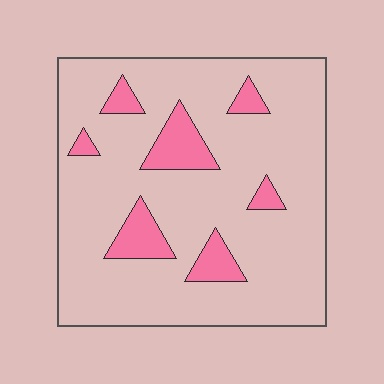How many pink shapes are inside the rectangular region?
7.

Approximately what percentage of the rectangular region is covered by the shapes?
Approximately 15%.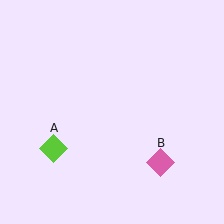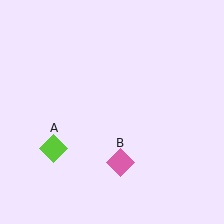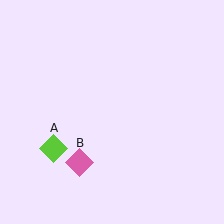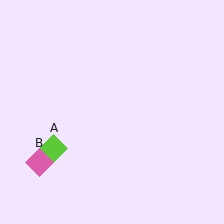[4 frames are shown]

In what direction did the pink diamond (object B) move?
The pink diamond (object B) moved left.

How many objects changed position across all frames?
1 object changed position: pink diamond (object B).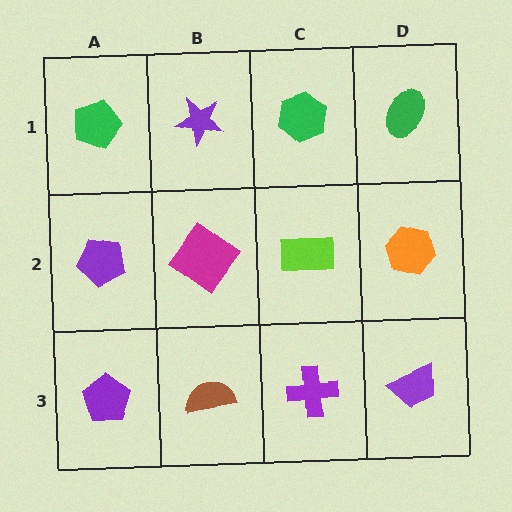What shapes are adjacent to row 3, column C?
A lime rectangle (row 2, column C), a brown semicircle (row 3, column B), a purple trapezoid (row 3, column D).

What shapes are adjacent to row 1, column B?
A magenta diamond (row 2, column B), a green pentagon (row 1, column A), a green hexagon (row 1, column C).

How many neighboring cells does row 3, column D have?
2.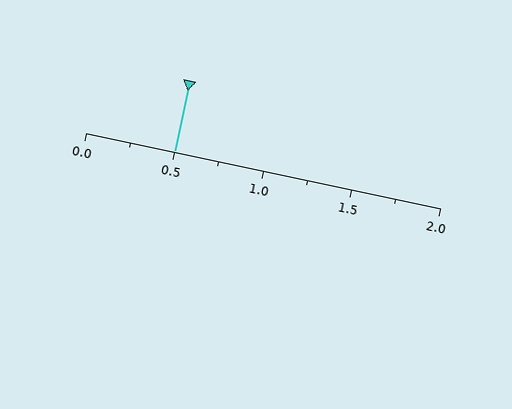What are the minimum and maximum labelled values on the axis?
The axis runs from 0.0 to 2.0.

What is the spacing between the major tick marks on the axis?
The major ticks are spaced 0.5 apart.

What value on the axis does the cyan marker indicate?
The marker indicates approximately 0.5.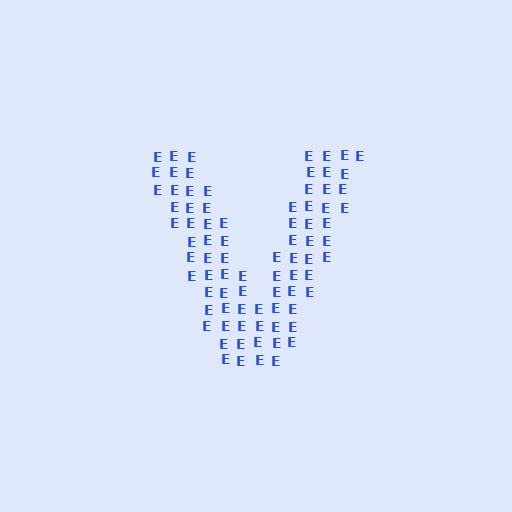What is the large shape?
The large shape is the letter V.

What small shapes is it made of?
It is made of small letter E's.